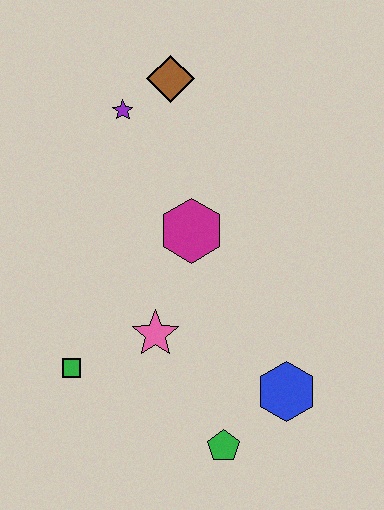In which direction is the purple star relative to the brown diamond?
The purple star is to the left of the brown diamond.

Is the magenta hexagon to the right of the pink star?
Yes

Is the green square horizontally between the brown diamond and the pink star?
No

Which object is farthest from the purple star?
The green pentagon is farthest from the purple star.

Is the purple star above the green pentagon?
Yes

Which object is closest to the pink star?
The green square is closest to the pink star.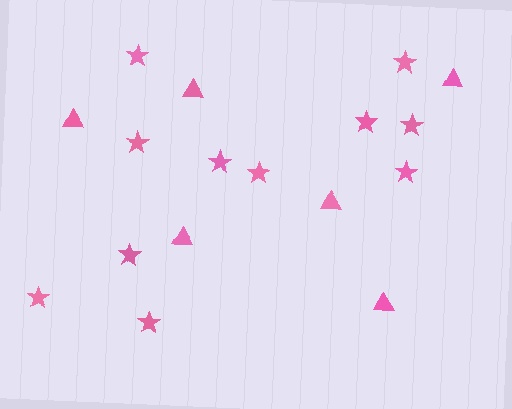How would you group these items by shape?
There are 2 groups: one group of triangles (6) and one group of stars (11).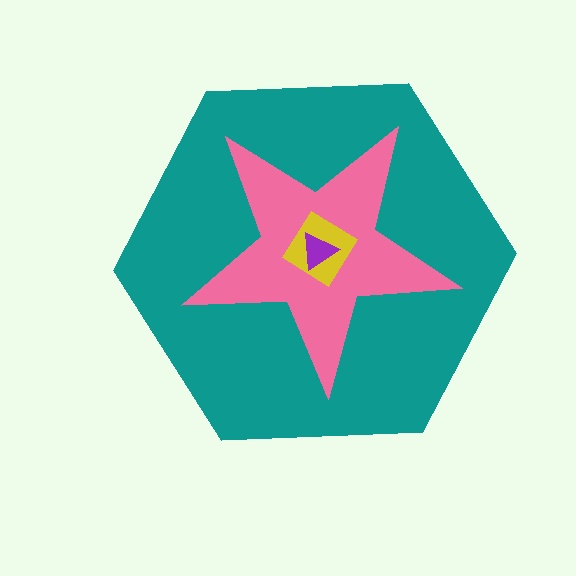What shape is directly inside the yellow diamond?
The purple triangle.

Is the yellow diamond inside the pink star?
Yes.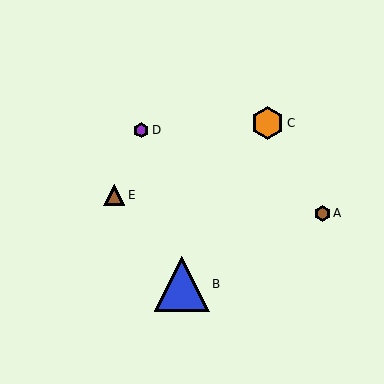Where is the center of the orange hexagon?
The center of the orange hexagon is at (268, 123).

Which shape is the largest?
The blue triangle (labeled B) is the largest.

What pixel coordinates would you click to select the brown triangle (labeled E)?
Click at (114, 195) to select the brown triangle E.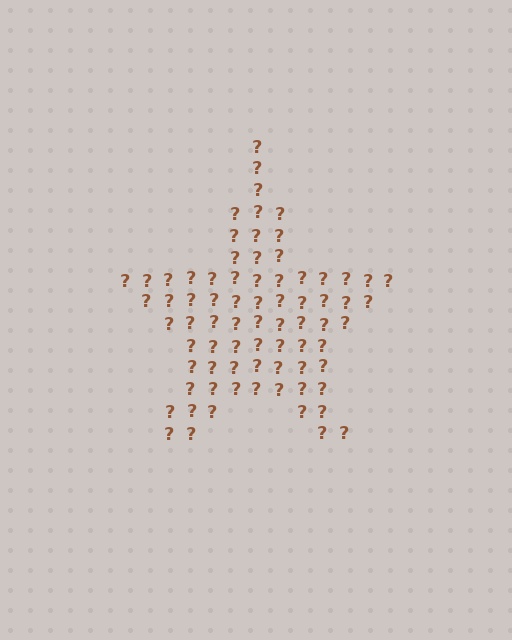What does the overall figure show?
The overall figure shows a star.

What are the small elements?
The small elements are question marks.